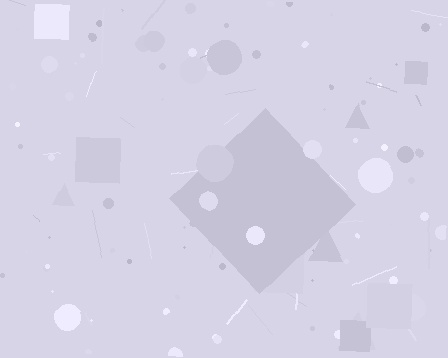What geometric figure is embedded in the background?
A diamond is embedded in the background.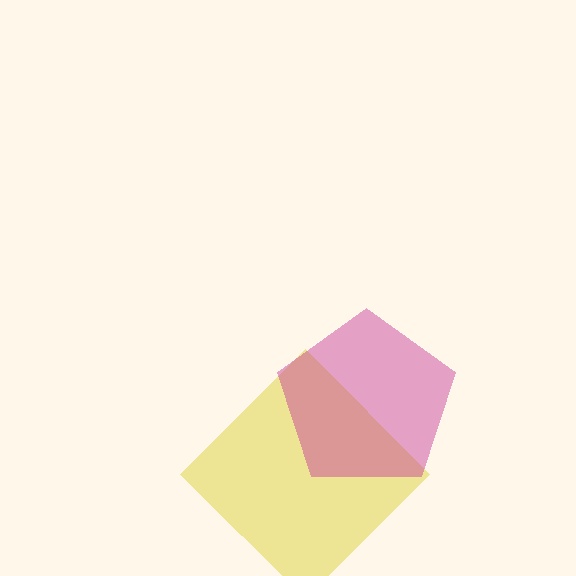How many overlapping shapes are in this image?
There are 2 overlapping shapes in the image.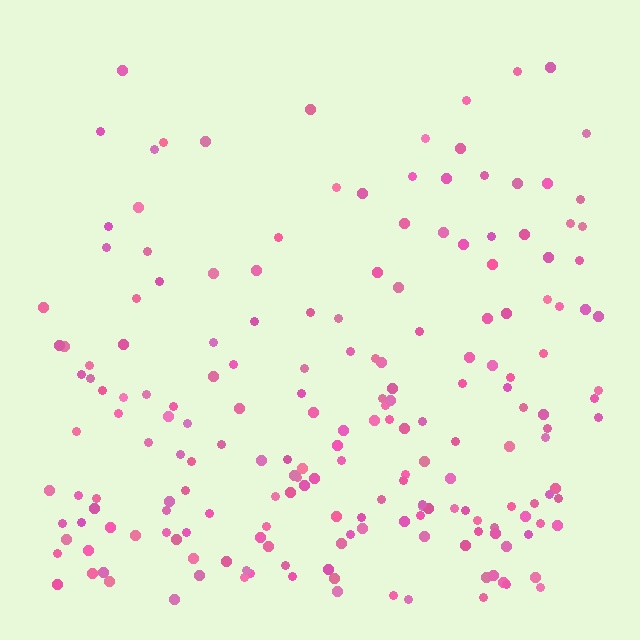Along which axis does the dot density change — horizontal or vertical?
Vertical.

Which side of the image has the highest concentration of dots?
The bottom.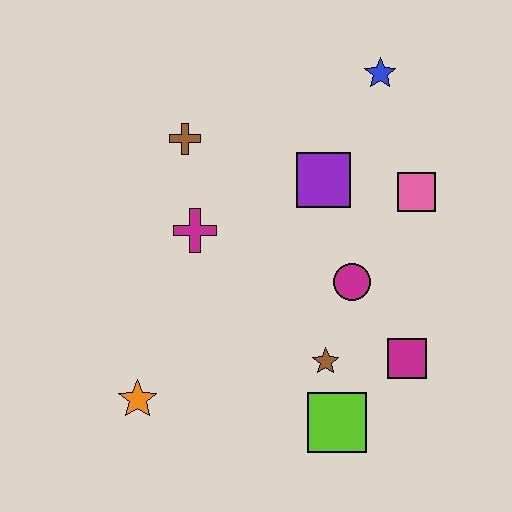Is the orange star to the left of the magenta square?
Yes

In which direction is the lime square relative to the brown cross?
The lime square is below the brown cross.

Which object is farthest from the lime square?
The blue star is farthest from the lime square.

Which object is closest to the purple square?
The pink square is closest to the purple square.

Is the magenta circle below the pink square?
Yes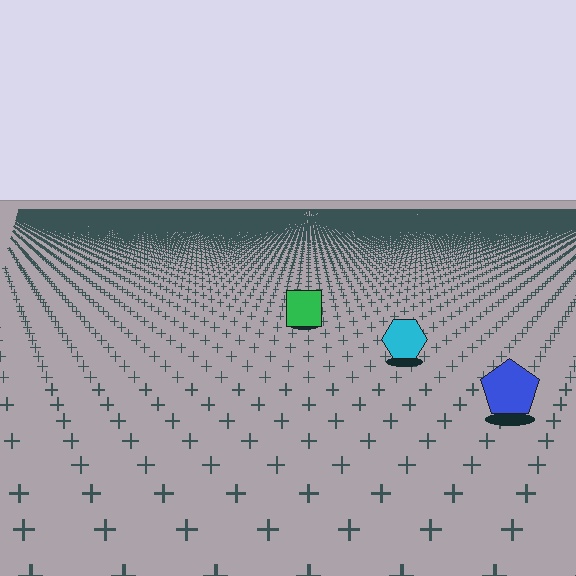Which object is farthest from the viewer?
The green square is farthest from the viewer. It appears smaller and the ground texture around it is denser.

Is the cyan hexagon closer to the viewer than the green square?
Yes. The cyan hexagon is closer — you can tell from the texture gradient: the ground texture is coarser near it.